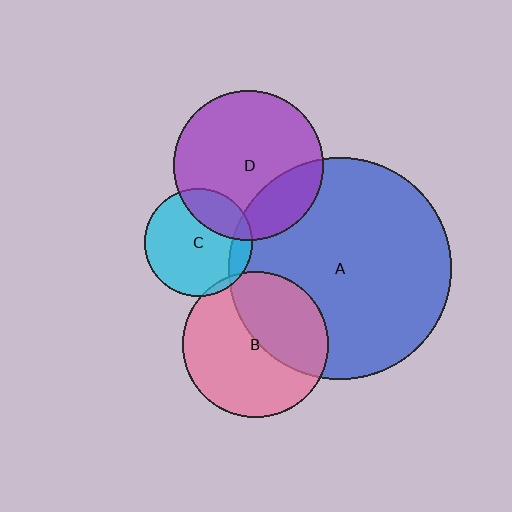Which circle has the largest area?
Circle A (blue).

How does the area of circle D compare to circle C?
Approximately 1.9 times.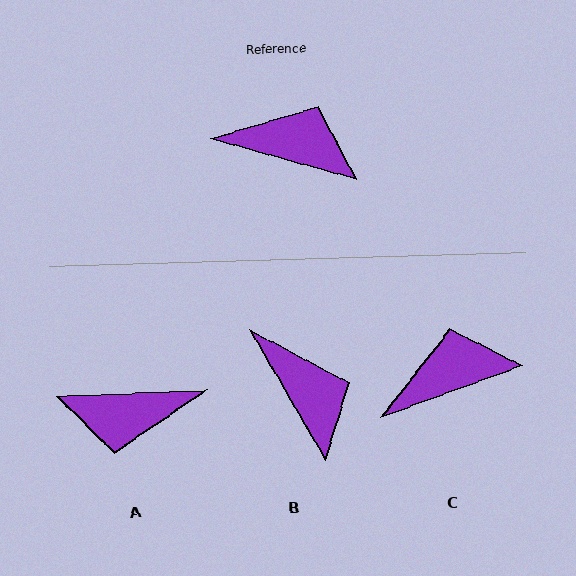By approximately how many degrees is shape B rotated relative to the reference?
Approximately 44 degrees clockwise.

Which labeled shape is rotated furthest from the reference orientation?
A, about 162 degrees away.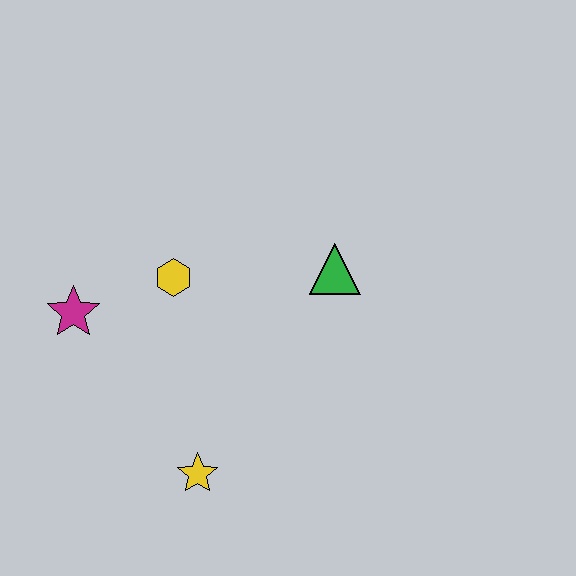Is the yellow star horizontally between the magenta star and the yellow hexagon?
No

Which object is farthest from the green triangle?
The magenta star is farthest from the green triangle.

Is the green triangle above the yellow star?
Yes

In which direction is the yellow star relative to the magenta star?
The yellow star is below the magenta star.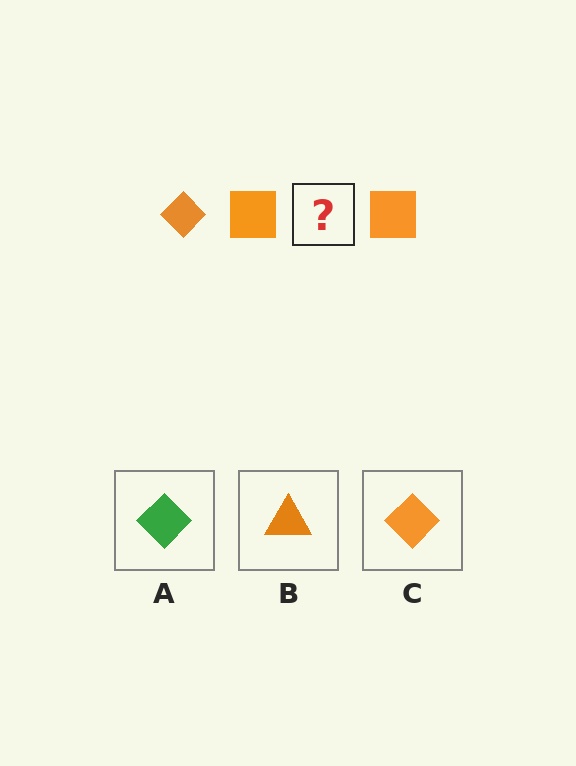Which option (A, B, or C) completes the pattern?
C.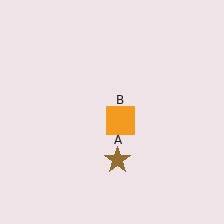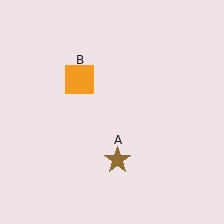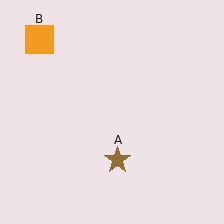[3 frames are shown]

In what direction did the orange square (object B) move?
The orange square (object B) moved up and to the left.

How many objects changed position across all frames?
1 object changed position: orange square (object B).